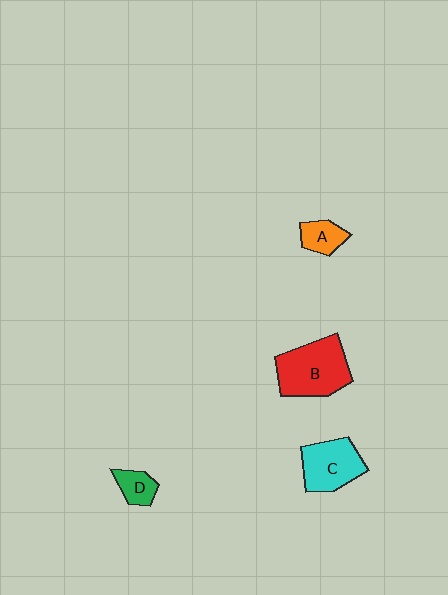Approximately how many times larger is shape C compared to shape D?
Approximately 2.3 times.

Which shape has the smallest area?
Shape D (green).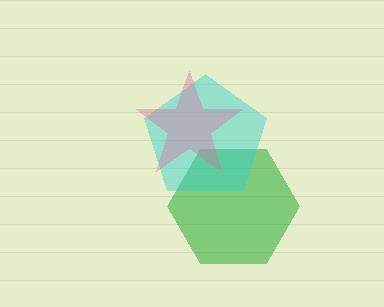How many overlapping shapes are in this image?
There are 3 overlapping shapes in the image.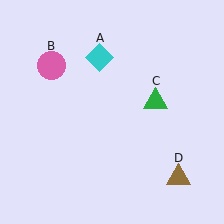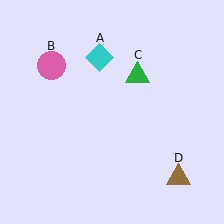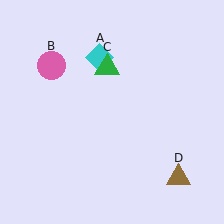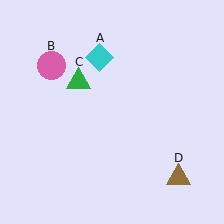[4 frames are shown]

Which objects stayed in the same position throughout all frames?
Cyan diamond (object A) and pink circle (object B) and brown triangle (object D) remained stationary.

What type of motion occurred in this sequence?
The green triangle (object C) rotated counterclockwise around the center of the scene.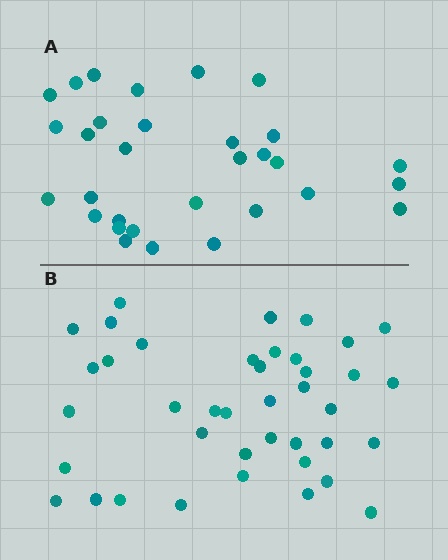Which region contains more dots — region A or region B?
Region B (the bottom region) has more dots.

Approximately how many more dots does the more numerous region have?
Region B has roughly 8 or so more dots than region A.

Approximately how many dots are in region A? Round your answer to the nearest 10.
About 30 dots. (The exact count is 31, which rounds to 30.)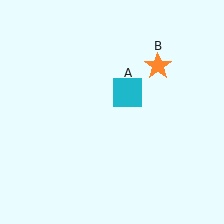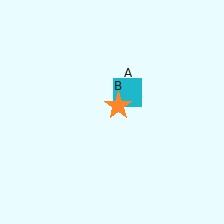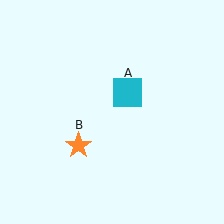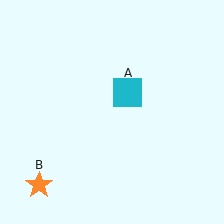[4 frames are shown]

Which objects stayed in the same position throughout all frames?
Cyan square (object A) remained stationary.